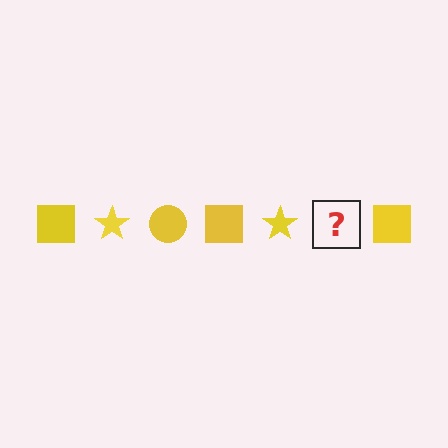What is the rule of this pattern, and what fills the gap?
The rule is that the pattern cycles through square, star, circle shapes in yellow. The gap should be filled with a yellow circle.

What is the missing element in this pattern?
The missing element is a yellow circle.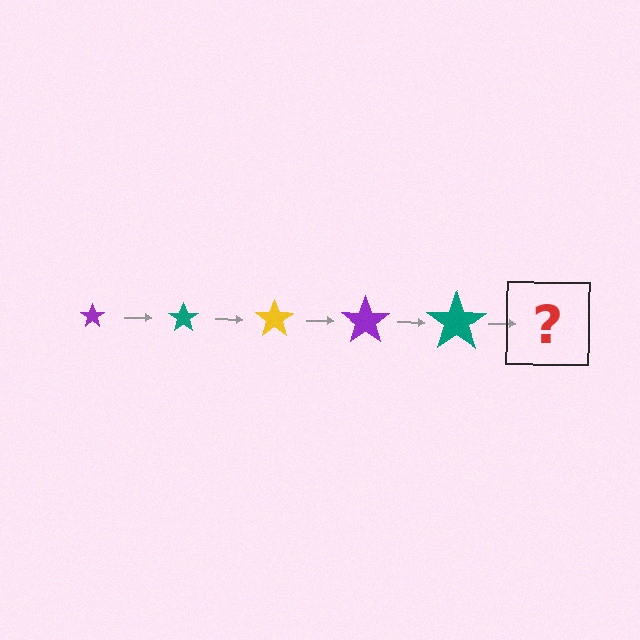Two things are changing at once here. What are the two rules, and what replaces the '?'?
The two rules are that the star grows larger each step and the color cycles through purple, teal, and yellow. The '?' should be a yellow star, larger than the previous one.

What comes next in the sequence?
The next element should be a yellow star, larger than the previous one.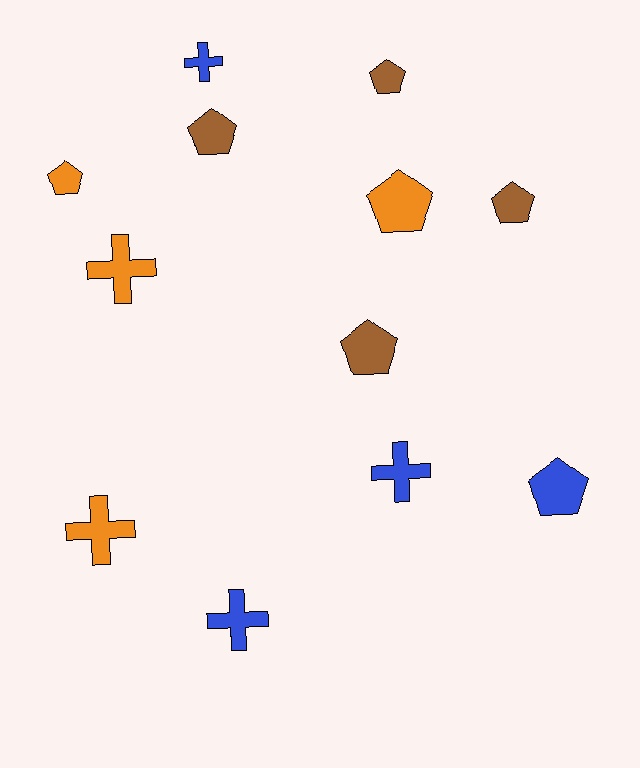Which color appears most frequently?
Blue, with 4 objects.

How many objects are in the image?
There are 12 objects.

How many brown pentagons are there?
There are 4 brown pentagons.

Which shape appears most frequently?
Pentagon, with 7 objects.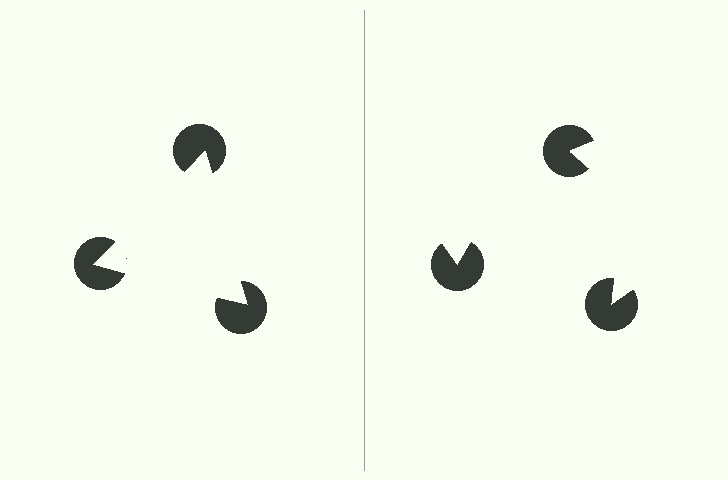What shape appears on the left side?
An illusory triangle.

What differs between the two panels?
The pac-man discs are positioned identically on both sides; only the wedge orientations differ. On the left they align to a triangle; on the right they are misaligned.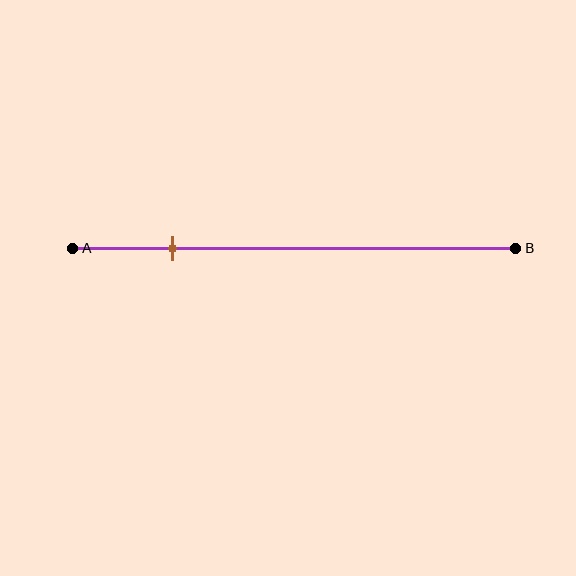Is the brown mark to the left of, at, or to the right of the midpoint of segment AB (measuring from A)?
The brown mark is to the left of the midpoint of segment AB.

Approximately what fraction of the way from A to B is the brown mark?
The brown mark is approximately 20% of the way from A to B.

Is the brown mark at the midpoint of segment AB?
No, the mark is at about 20% from A, not at the 50% midpoint.